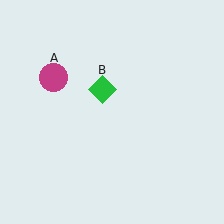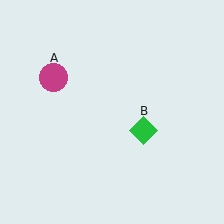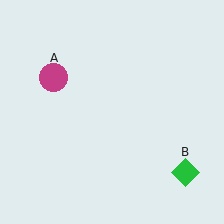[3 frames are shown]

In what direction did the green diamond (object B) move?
The green diamond (object B) moved down and to the right.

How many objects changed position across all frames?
1 object changed position: green diamond (object B).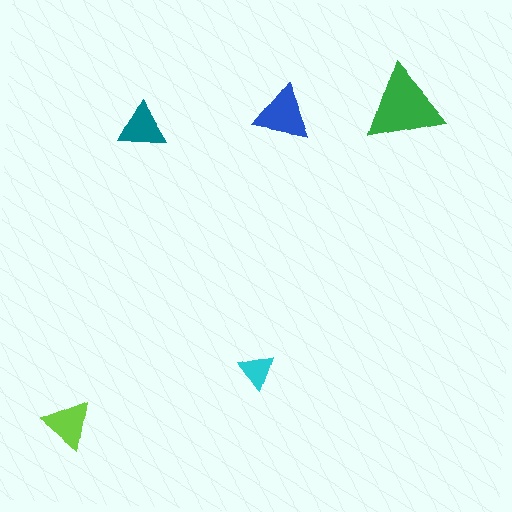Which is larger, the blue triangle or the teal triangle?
The blue one.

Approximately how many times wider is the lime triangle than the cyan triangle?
About 1.5 times wider.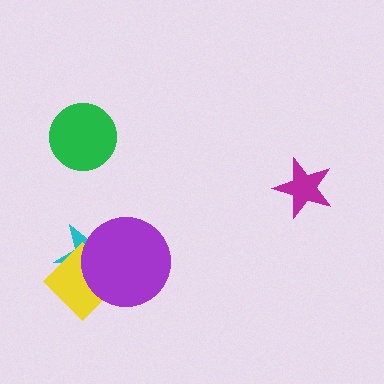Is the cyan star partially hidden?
Yes, it is partially covered by another shape.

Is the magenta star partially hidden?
No, no other shape covers it.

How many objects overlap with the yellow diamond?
2 objects overlap with the yellow diamond.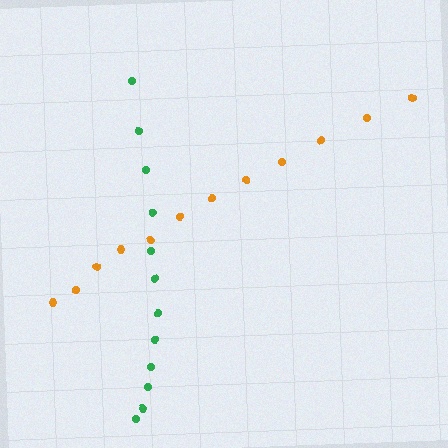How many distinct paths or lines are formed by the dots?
There are 2 distinct paths.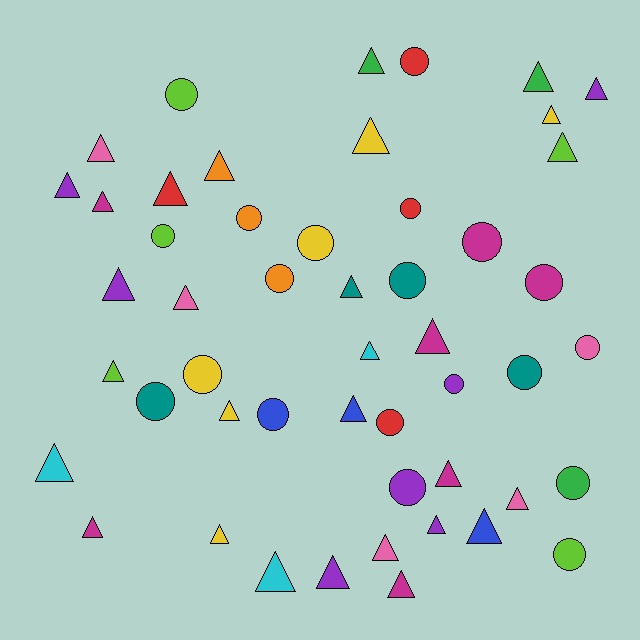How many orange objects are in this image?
There are 3 orange objects.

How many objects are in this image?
There are 50 objects.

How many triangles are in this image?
There are 30 triangles.